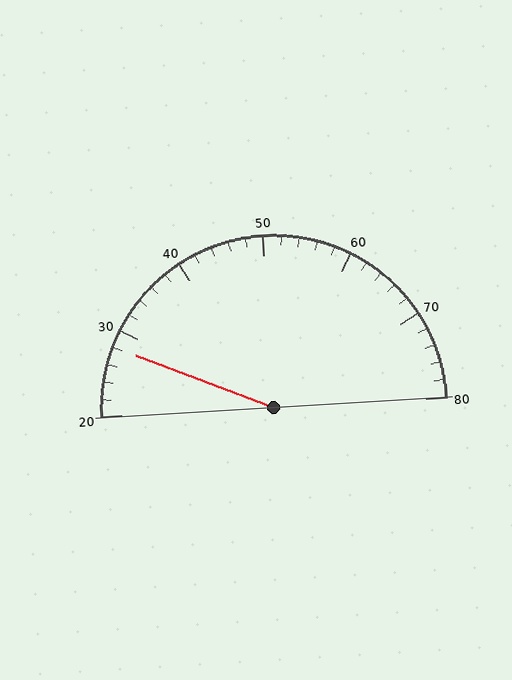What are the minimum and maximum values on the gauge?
The gauge ranges from 20 to 80.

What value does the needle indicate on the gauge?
The needle indicates approximately 28.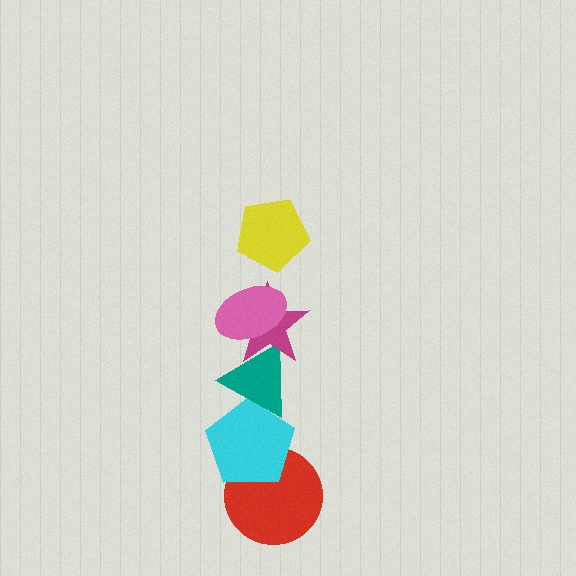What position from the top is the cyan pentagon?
The cyan pentagon is 5th from the top.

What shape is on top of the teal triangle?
The magenta star is on top of the teal triangle.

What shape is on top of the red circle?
The cyan pentagon is on top of the red circle.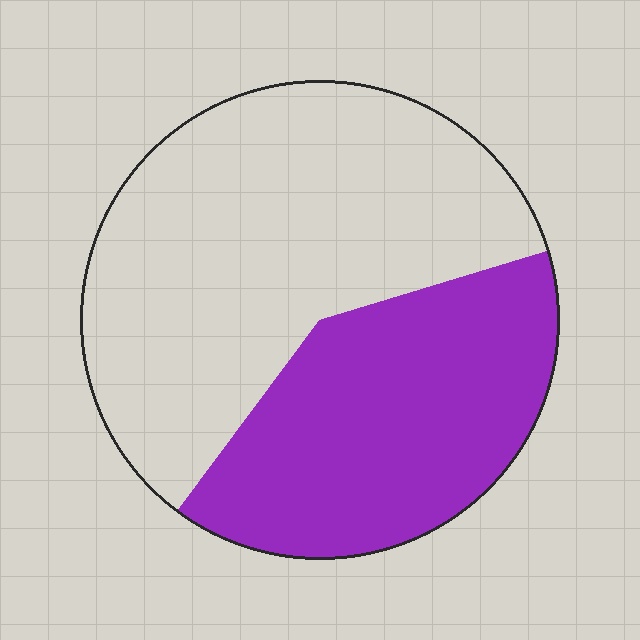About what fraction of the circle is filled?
About two fifths (2/5).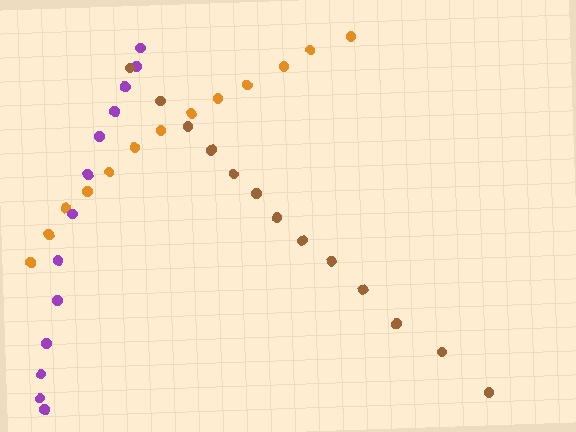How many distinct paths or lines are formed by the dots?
There are 3 distinct paths.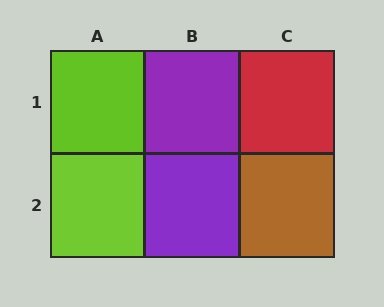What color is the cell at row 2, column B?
Purple.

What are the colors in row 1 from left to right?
Lime, purple, red.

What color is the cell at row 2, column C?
Brown.